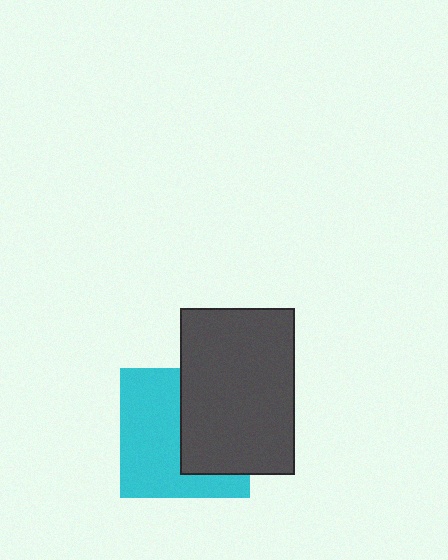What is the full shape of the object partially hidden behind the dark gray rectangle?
The partially hidden object is a cyan square.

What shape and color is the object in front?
The object in front is a dark gray rectangle.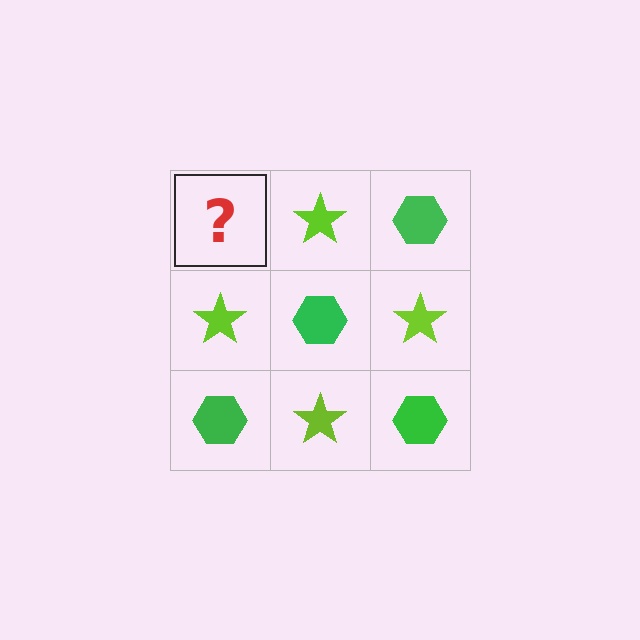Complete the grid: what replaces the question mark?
The question mark should be replaced with a green hexagon.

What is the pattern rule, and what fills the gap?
The rule is that it alternates green hexagon and lime star in a checkerboard pattern. The gap should be filled with a green hexagon.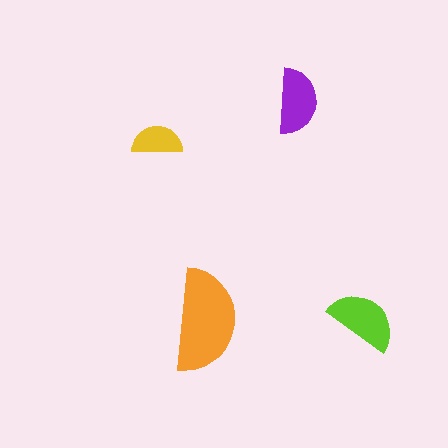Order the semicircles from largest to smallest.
the orange one, the lime one, the purple one, the yellow one.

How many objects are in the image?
There are 4 objects in the image.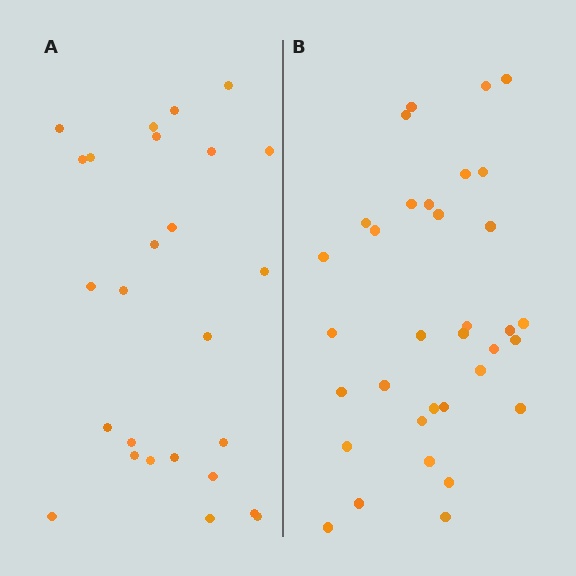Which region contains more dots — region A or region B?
Region B (the right region) has more dots.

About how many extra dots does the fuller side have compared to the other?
Region B has roughly 8 or so more dots than region A.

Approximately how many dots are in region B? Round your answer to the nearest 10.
About 30 dots. (The exact count is 34, which rounds to 30.)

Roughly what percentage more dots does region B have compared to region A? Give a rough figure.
About 30% more.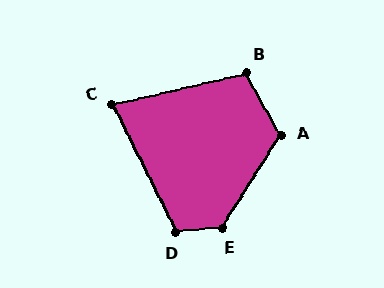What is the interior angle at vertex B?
Approximately 106 degrees (obtuse).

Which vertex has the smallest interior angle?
C, at approximately 77 degrees.